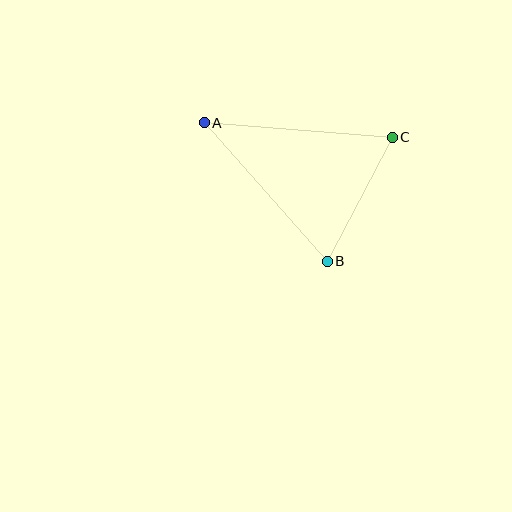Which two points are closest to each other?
Points B and C are closest to each other.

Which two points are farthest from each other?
Points A and C are farthest from each other.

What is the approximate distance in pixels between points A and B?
The distance between A and B is approximately 185 pixels.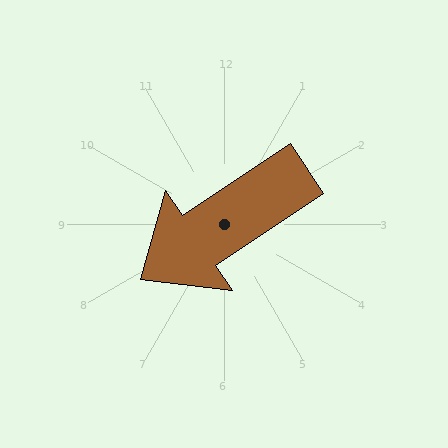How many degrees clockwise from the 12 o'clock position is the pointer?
Approximately 236 degrees.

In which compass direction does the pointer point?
Southwest.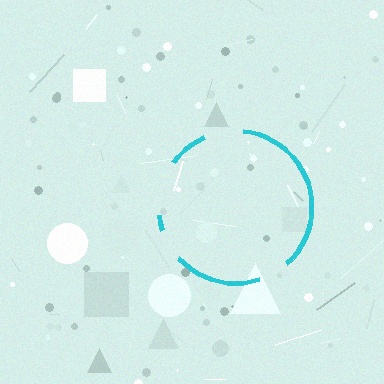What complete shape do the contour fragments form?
The contour fragments form a circle.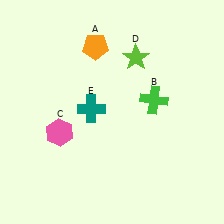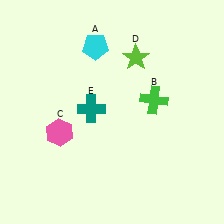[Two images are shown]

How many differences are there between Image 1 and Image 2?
There is 1 difference between the two images.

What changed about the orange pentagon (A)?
In Image 1, A is orange. In Image 2, it changed to cyan.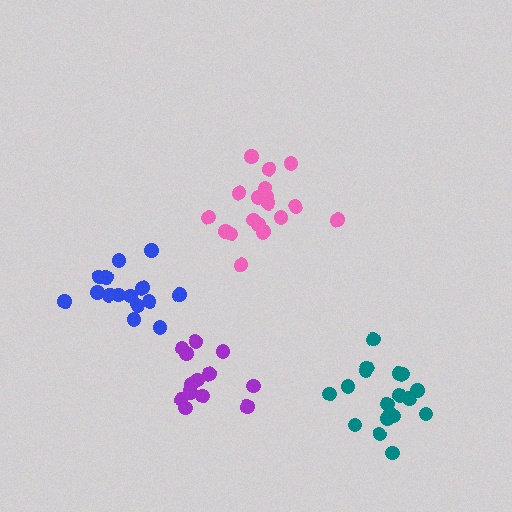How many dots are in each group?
Group 1: 18 dots, Group 2: 19 dots, Group 3: 15 dots, Group 4: 14 dots (66 total).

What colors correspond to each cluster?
The clusters are colored: teal, pink, blue, purple.